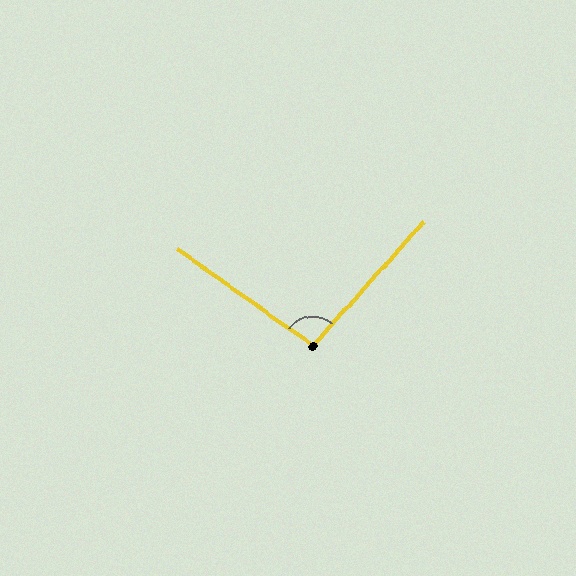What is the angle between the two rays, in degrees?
Approximately 96 degrees.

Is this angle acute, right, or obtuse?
It is obtuse.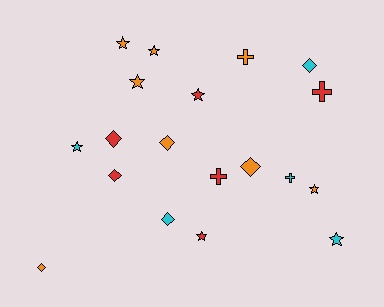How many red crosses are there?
There are 2 red crosses.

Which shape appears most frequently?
Star, with 8 objects.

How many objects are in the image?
There are 19 objects.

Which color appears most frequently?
Orange, with 8 objects.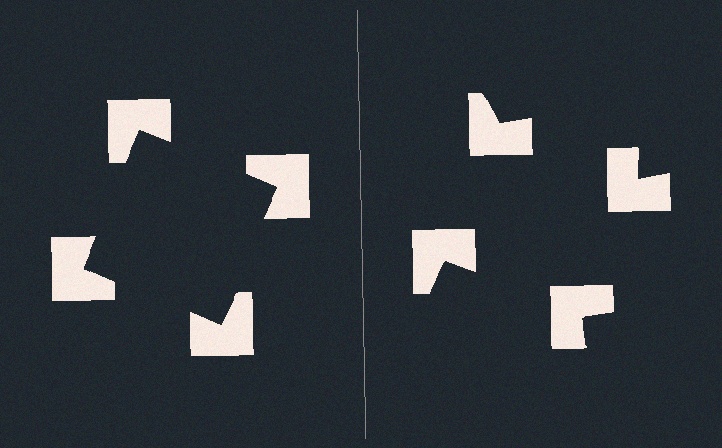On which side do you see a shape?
An illusory square appears on the left side. On the right side the wedge cuts are rotated, so no coherent shape forms.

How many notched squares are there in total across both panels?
8 — 4 on each side.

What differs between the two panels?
The notched squares are positioned identically on both sides; only the wedge orientations differ. On the left they align to a square; on the right they are misaligned.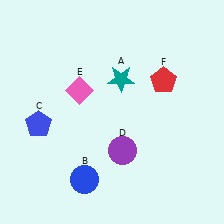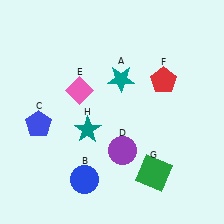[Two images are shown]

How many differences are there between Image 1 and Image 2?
There are 2 differences between the two images.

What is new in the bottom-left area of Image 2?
A teal star (H) was added in the bottom-left area of Image 2.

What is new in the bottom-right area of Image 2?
A green square (G) was added in the bottom-right area of Image 2.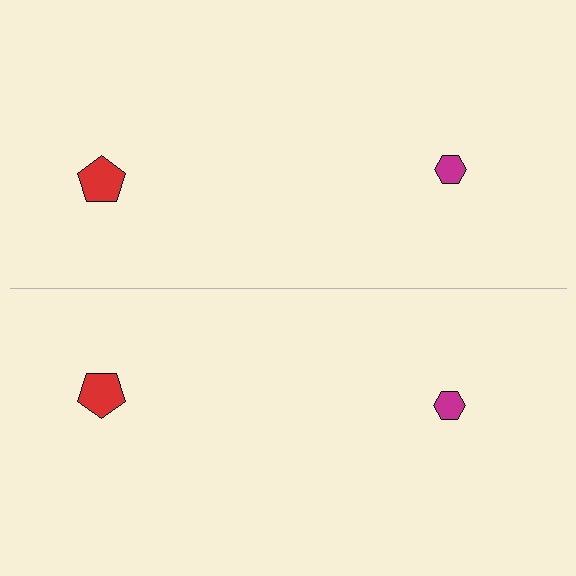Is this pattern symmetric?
Yes, this pattern has bilateral (reflection) symmetry.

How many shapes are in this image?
There are 4 shapes in this image.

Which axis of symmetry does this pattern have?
The pattern has a horizontal axis of symmetry running through the center of the image.